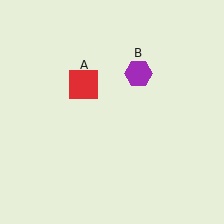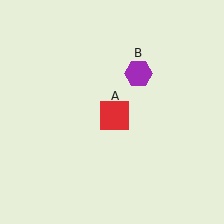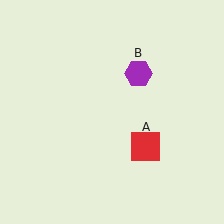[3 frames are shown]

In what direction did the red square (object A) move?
The red square (object A) moved down and to the right.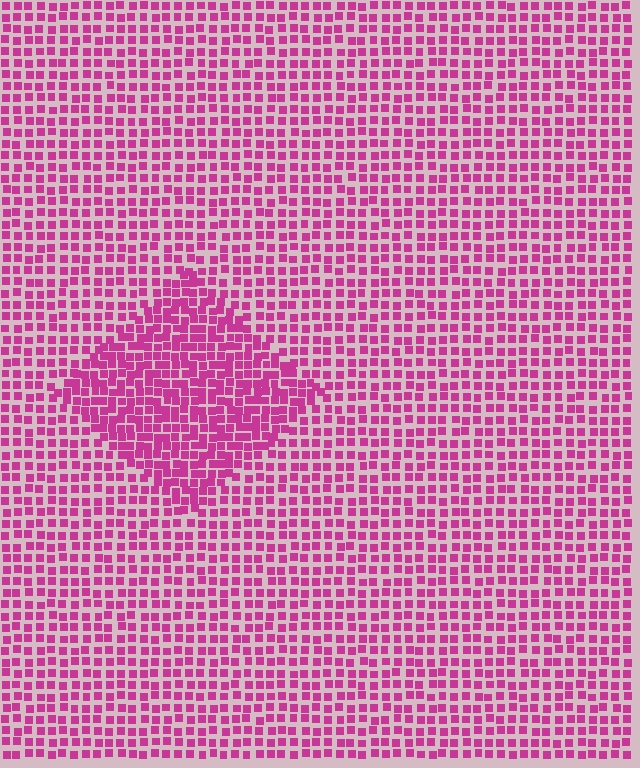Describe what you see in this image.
The image contains small magenta elements arranged at two different densities. A diamond-shaped region is visible where the elements are more densely packed than the surrounding area.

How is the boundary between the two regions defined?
The boundary is defined by a change in element density (approximately 1.6x ratio). All elements are the same color, size, and shape.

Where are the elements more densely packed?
The elements are more densely packed inside the diamond boundary.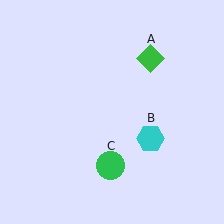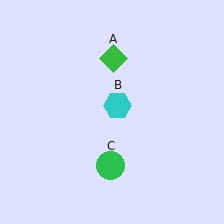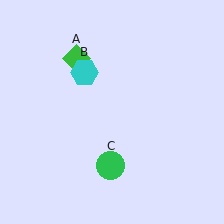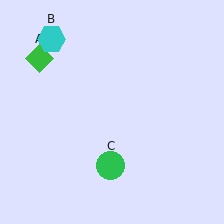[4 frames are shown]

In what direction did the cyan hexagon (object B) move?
The cyan hexagon (object B) moved up and to the left.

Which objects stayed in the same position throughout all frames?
Green circle (object C) remained stationary.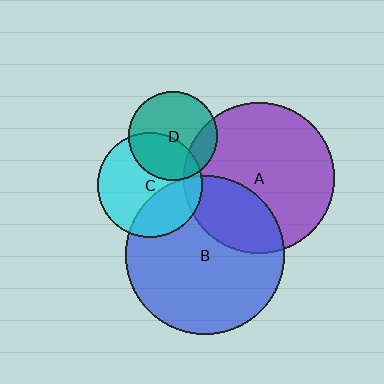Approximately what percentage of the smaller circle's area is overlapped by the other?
Approximately 40%.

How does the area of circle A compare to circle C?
Approximately 2.0 times.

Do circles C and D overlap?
Yes.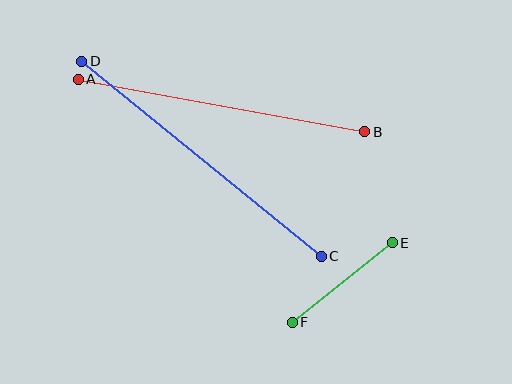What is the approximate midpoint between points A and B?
The midpoint is at approximately (222, 106) pixels.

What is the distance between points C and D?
The distance is approximately 309 pixels.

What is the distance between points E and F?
The distance is approximately 128 pixels.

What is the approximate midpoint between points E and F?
The midpoint is at approximately (342, 282) pixels.